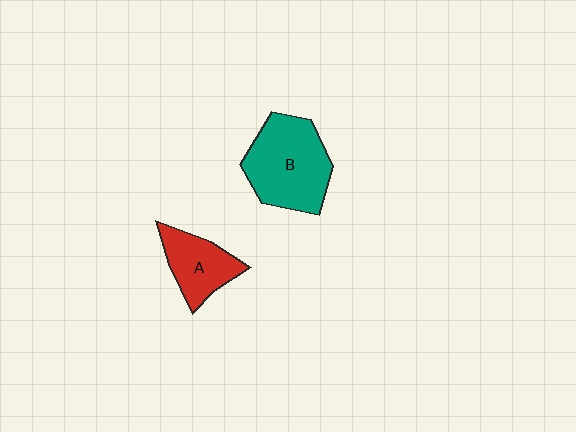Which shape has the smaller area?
Shape A (red).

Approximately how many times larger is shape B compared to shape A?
Approximately 1.7 times.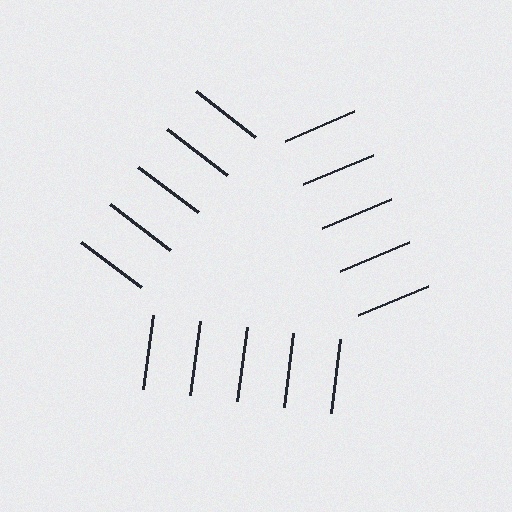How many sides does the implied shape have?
3 sides — the line-ends trace a triangle.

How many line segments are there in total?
15 — 5 along each of the 3 edges.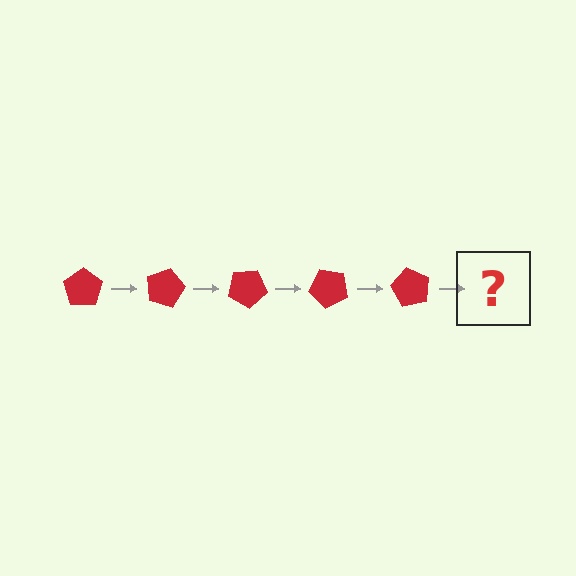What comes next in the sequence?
The next element should be a red pentagon rotated 75 degrees.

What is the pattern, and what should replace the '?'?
The pattern is that the pentagon rotates 15 degrees each step. The '?' should be a red pentagon rotated 75 degrees.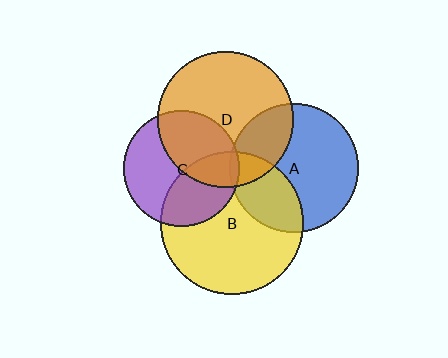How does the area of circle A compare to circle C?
Approximately 1.2 times.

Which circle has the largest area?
Circle B (yellow).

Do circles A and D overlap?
Yes.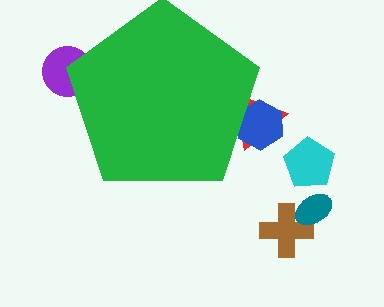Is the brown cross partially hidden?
No, the brown cross is fully visible.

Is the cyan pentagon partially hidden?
No, the cyan pentagon is fully visible.